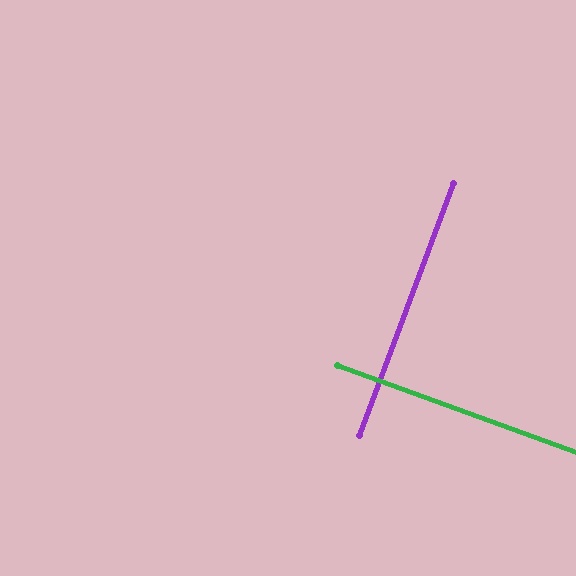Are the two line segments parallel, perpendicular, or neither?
Perpendicular — they meet at approximately 90°.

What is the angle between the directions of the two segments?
Approximately 90 degrees.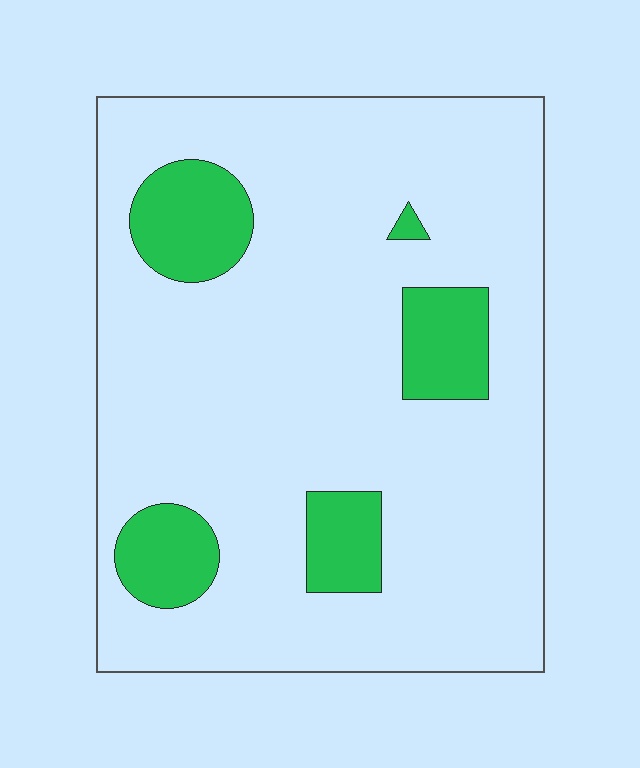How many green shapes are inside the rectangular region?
5.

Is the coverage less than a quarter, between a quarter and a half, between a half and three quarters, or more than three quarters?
Less than a quarter.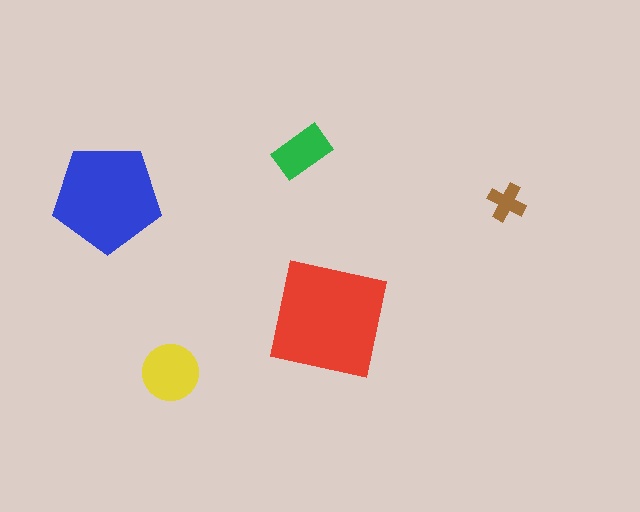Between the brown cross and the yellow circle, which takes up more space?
The yellow circle.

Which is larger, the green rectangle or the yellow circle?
The yellow circle.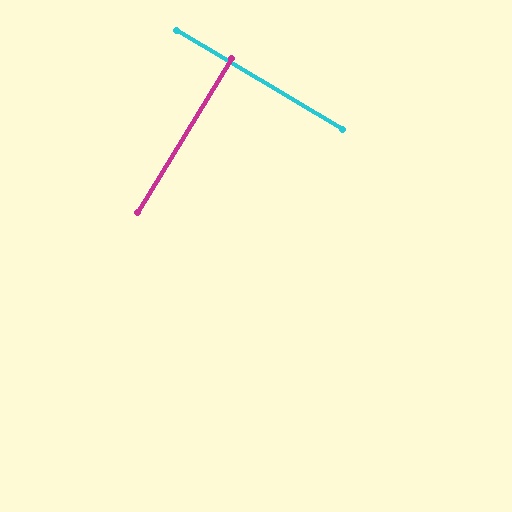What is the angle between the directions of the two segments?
Approximately 89 degrees.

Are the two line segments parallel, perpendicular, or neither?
Perpendicular — they meet at approximately 89°.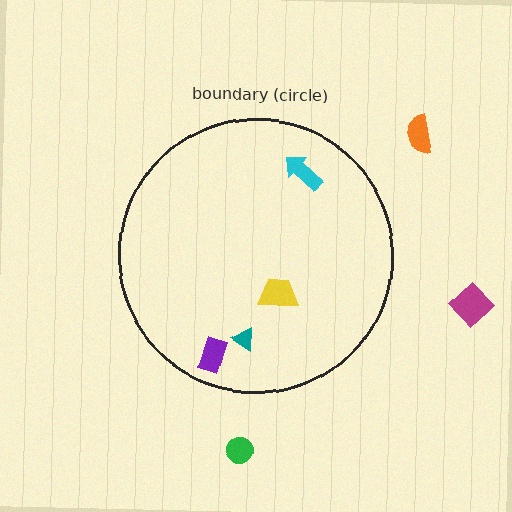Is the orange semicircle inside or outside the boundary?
Outside.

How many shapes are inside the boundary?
4 inside, 3 outside.